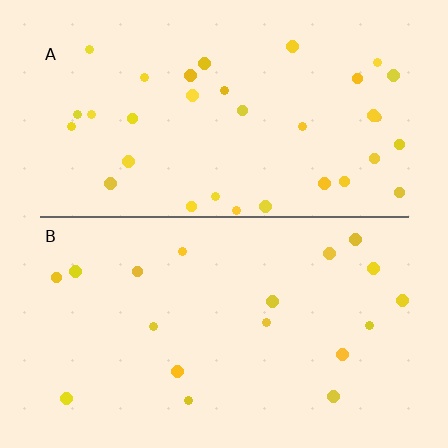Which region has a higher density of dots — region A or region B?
A (the top).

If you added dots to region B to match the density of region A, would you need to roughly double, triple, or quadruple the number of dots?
Approximately double.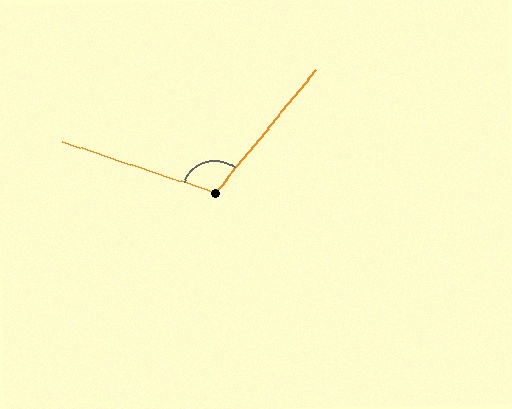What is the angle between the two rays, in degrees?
Approximately 111 degrees.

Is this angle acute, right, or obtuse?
It is obtuse.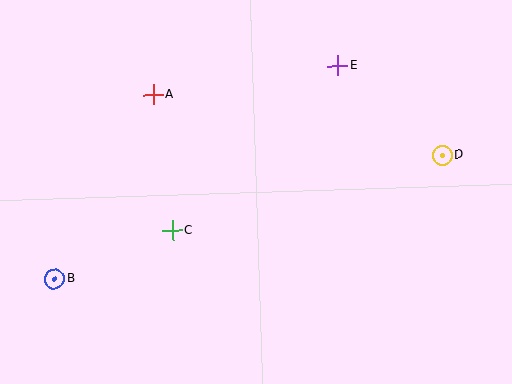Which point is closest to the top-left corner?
Point A is closest to the top-left corner.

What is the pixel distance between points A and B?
The distance between A and B is 209 pixels.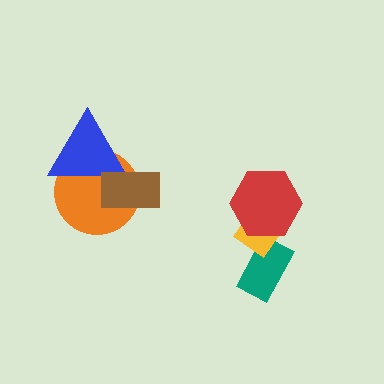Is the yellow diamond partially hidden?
Yes, it is partially covered by another shape.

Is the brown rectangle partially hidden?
No, no other shape covers it.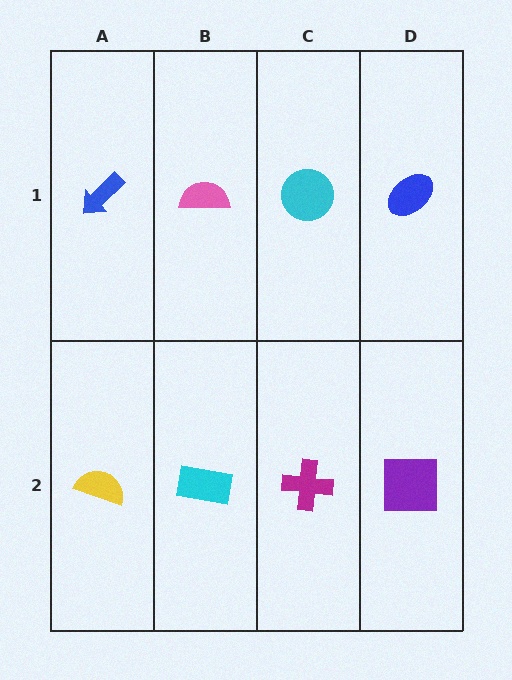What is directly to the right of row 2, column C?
A purple square.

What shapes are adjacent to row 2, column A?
A blue arrow (row 1, column A), a cyan rectangle (row 2, column B).